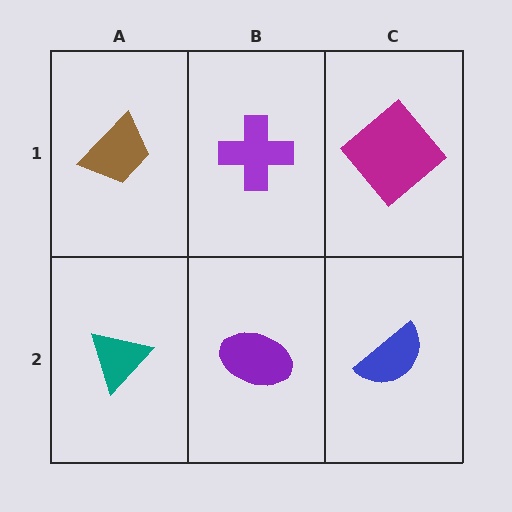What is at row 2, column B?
A purple ellipse.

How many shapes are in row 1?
3 shapes.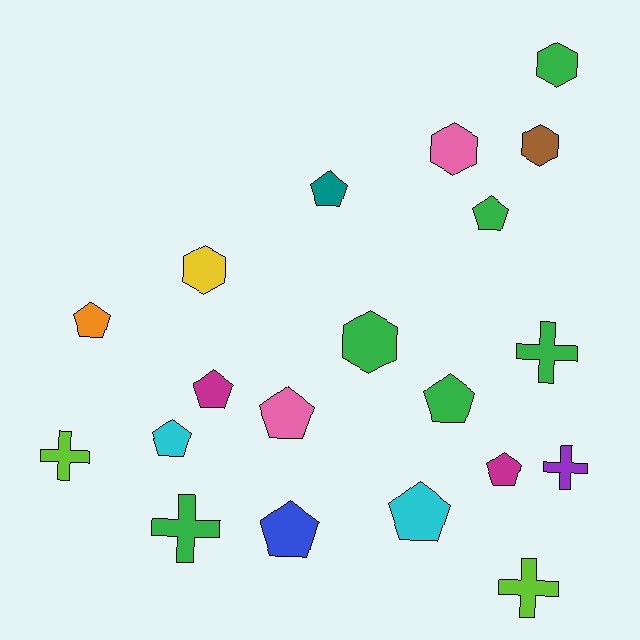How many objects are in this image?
There are 20 objects.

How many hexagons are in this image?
There are 5 hexagons.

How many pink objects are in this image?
There are 2 pink objects.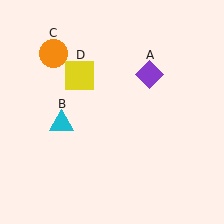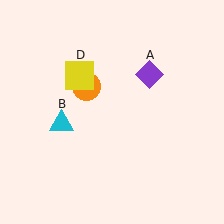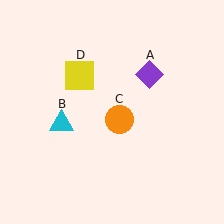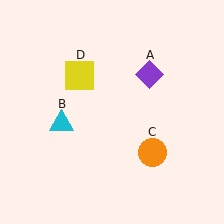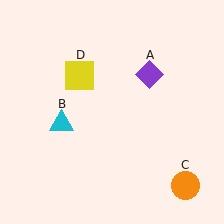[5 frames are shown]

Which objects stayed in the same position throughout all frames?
Purple diamond (object A) and cyan triangle (object B) and yellow square (object D) remained stationary.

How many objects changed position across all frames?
1 object changed position: orange circle (object C).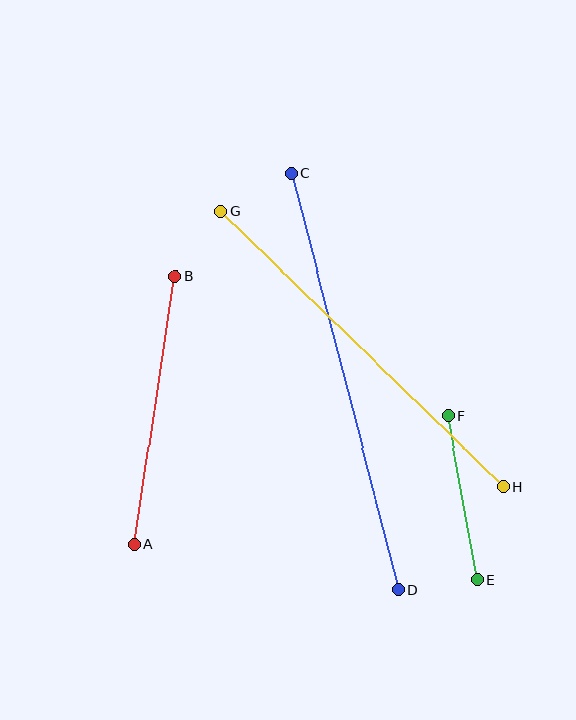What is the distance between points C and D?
The distance is approximately 429 pixels.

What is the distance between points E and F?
The distance is approximately 167 pixels.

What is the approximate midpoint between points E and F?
The midpoint is at approximately (462, 498) pixels.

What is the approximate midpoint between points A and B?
The midpoint is at approximately (155, 411) pixels.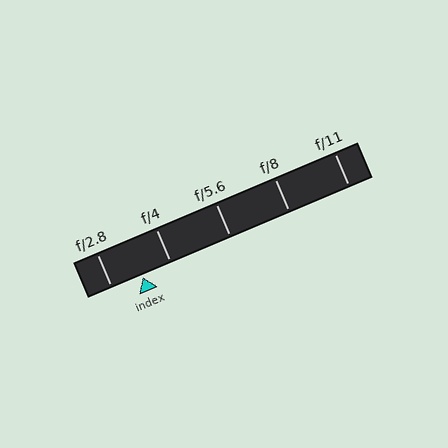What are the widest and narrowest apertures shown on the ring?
The widest aperture shown is f/2.8 and the narrowest is f/11.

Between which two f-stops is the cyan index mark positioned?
The index mark is between f/2.8 and f/4.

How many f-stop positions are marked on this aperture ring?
There are 5 f-stop positions marked.